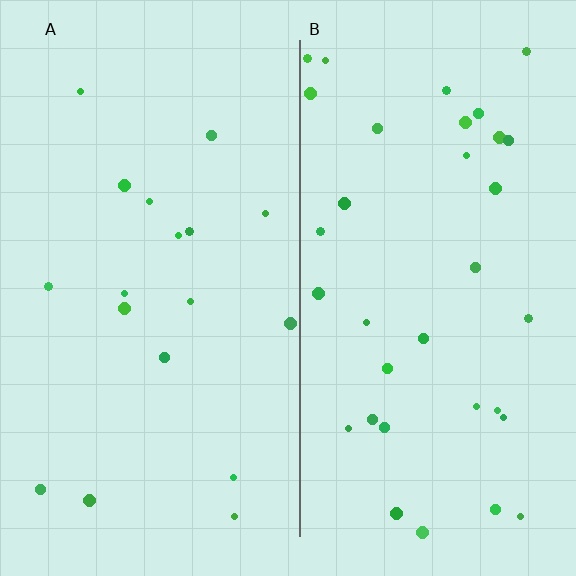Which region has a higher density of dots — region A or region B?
B (the right).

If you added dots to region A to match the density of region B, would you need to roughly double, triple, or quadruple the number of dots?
Approximately double.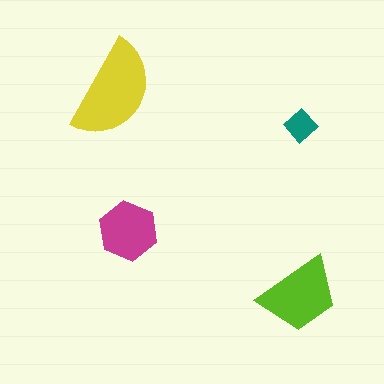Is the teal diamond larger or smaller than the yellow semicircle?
Smaller.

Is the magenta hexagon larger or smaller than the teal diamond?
Larger.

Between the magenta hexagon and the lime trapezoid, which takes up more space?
The lime trapezoid.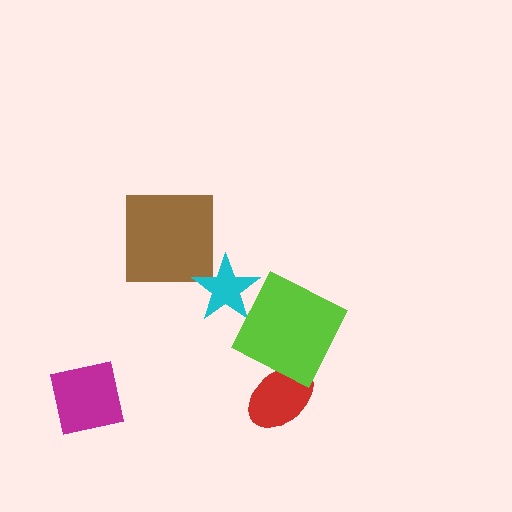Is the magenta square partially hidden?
No, no other shape covers it.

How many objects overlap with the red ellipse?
1 object overlaps with the red ellipse.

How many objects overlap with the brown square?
0 objects overlap with the brown square.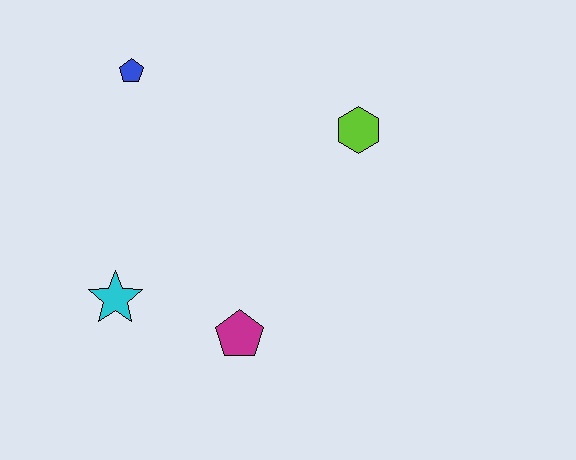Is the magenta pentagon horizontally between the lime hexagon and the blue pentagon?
Yes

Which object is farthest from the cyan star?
The lime hexagon is farthest from the cyan star.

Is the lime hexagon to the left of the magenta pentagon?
No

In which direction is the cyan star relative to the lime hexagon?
The cyan star is to the left of the lime hexagon.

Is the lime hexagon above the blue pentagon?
No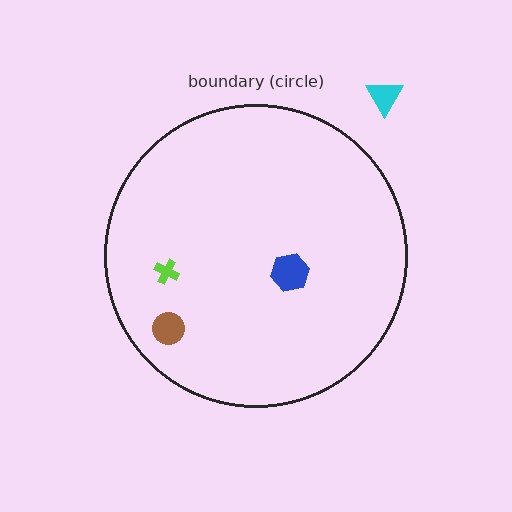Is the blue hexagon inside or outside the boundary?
Inside.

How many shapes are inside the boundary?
3 inside, 1 outside.